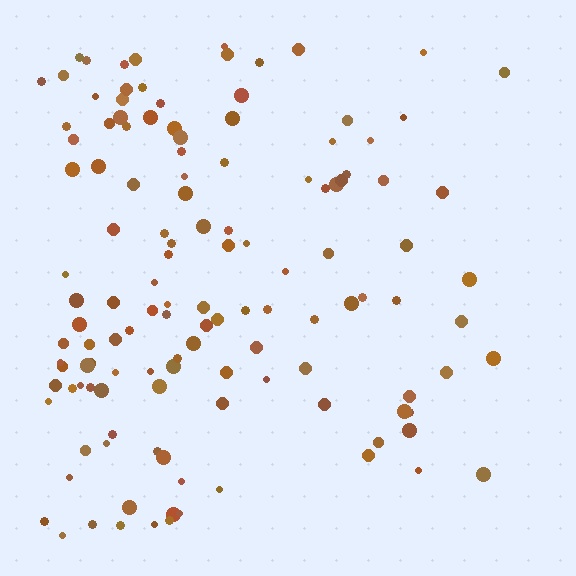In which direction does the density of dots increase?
From right to left, with the left side densest.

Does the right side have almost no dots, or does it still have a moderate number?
Still a moderate number, just noticeably fewer than the left.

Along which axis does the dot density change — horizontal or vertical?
Horizontal.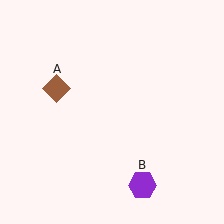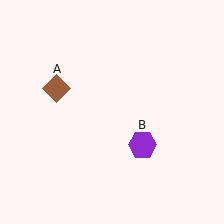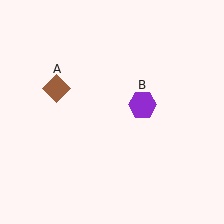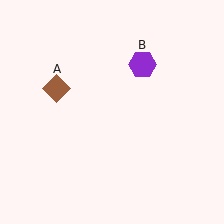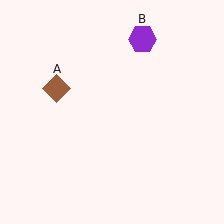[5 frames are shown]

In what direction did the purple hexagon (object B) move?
The purple hexagon (object B) moved up.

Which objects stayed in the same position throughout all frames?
Brown diamond (object A) remained stationary.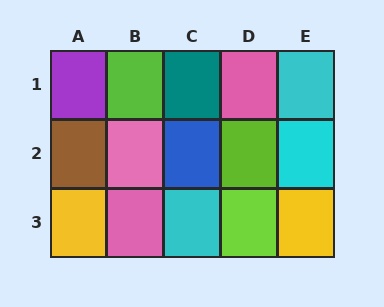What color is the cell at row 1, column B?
Lime.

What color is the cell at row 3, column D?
Lime.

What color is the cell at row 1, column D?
Pink.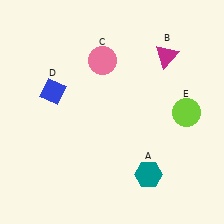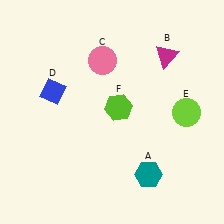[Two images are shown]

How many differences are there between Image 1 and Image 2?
There is 1 difference between the two images.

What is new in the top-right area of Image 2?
A lime hexagon (F) was added in the top-right area of Image 2.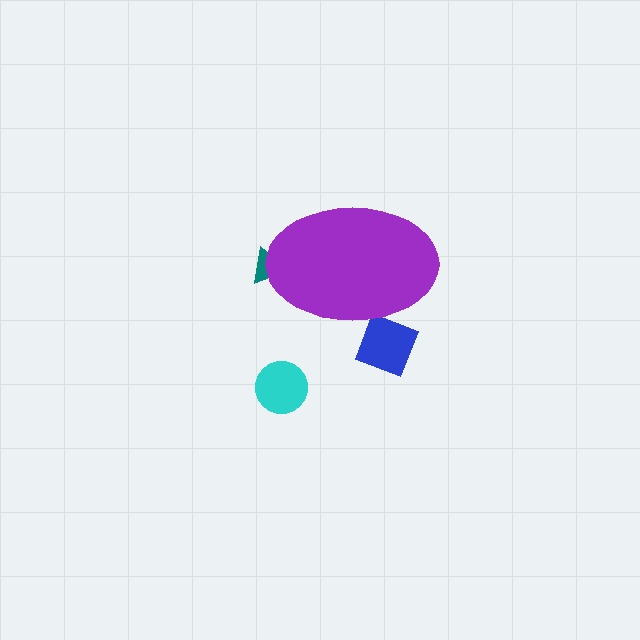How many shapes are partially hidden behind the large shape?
2 shapes are partially hidden.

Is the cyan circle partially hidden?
No, the cyan circle is fully visible.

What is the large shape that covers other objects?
A purple ellipse.